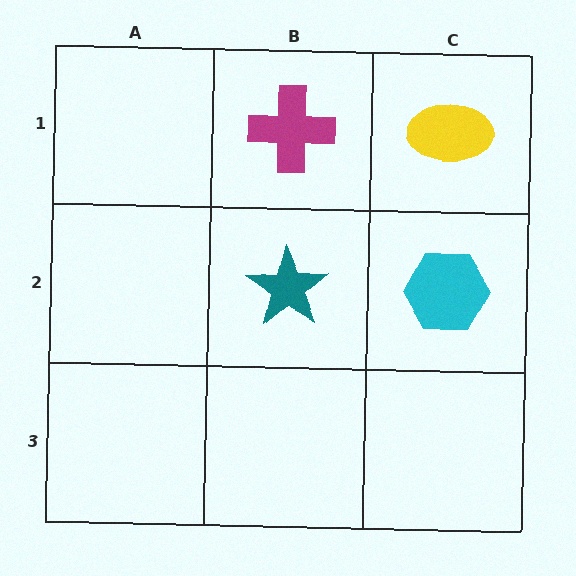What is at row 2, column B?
A teal star.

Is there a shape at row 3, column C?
No, that cell is empty.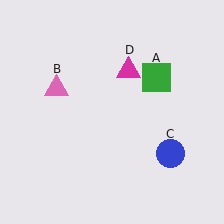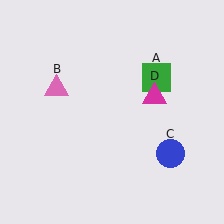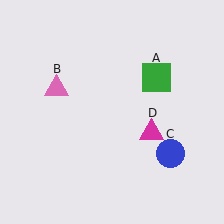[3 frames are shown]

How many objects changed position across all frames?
1 object changed position: magenta triangle (object D).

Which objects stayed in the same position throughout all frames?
Green square (object A) and pink triangle (object B) and blue circle (object C) remained stationary.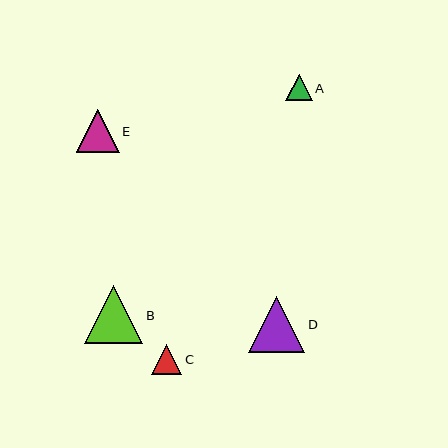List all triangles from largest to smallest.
From largest to smallest: B, D, E, C, A.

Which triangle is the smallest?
Triangle A is the smallest with a size of approximately 26 pixels.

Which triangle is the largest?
Triangle B is the largest with a size of approximately 58 pixels.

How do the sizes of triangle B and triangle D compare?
Triangle B and triangle D are approximately the same size.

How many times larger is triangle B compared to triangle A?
Triangle B is approximately 2.2 times the size of triangle A.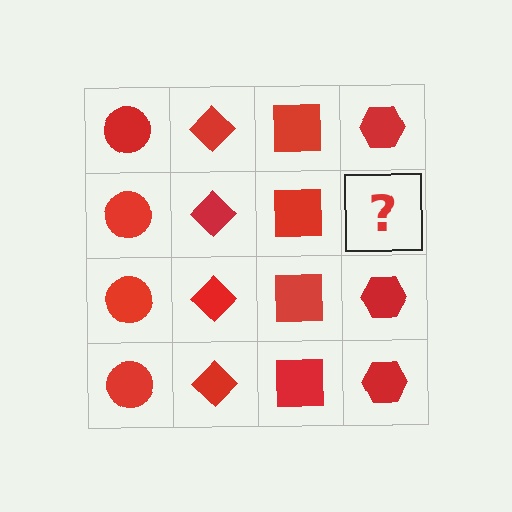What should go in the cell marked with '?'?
The missing cell should contain a red hexagon.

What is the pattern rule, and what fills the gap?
The rule is that each column has a consistent shape. The gap should be filled with a red hexagon.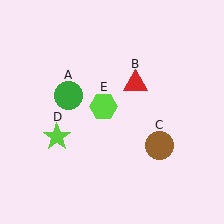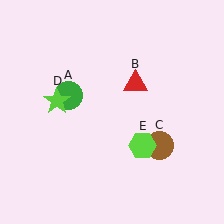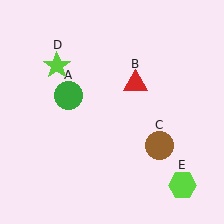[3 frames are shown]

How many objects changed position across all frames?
2 objects changed position: lime star (object D), lime hexagon (object E).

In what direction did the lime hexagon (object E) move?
The lime hexagon (object E) moved down and to the right.